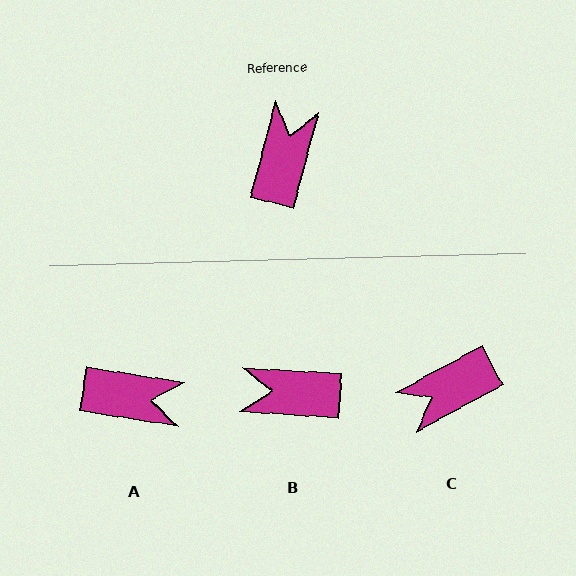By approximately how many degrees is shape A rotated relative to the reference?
Approximately 84 degrees clockwise.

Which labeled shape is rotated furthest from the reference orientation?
C, about 133 degrees away.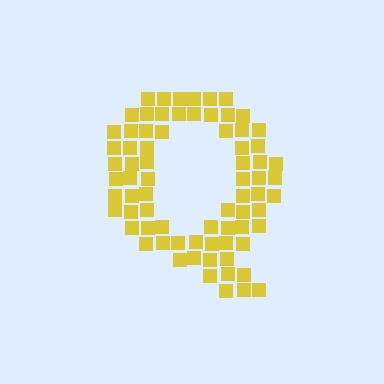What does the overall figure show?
The overall figure shows the letter Q.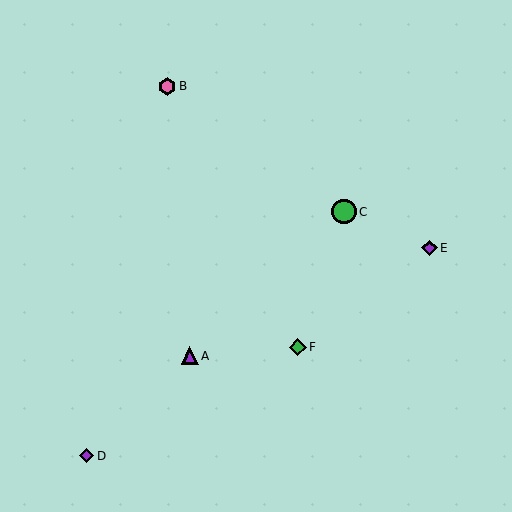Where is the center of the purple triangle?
The center of the purple triangle is at (190, 356).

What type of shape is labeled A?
Shape A is a purple triangle.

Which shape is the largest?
The green circle (labeled C) is the largest.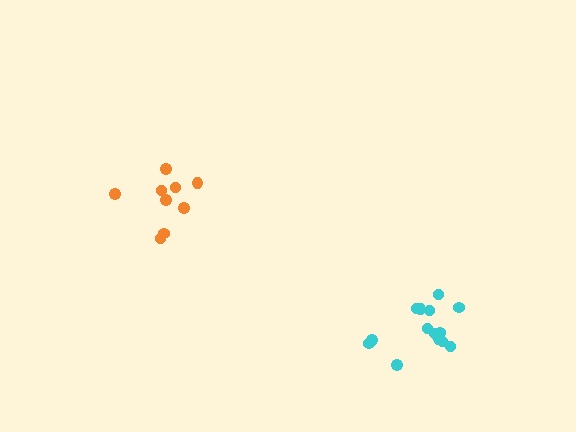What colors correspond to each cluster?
The clusters are colored: orange, cyan.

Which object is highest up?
The orange cluster is topmost.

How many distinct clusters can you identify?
There are 2 distinct clusters.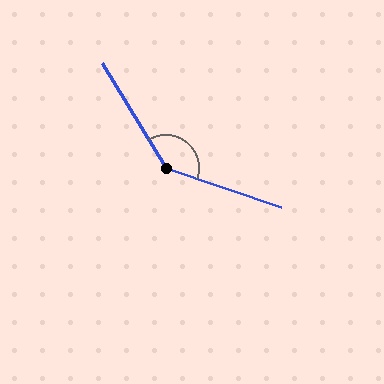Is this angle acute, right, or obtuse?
It is obtuse.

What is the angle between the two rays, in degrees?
Approximately 140 degrees.